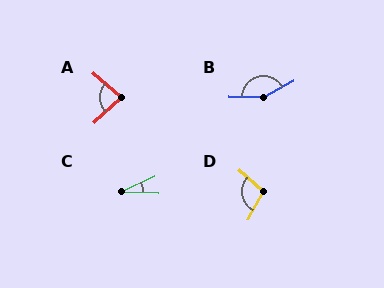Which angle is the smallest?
C, at approximately 27 degrees.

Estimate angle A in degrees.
Approximately 82 degrees.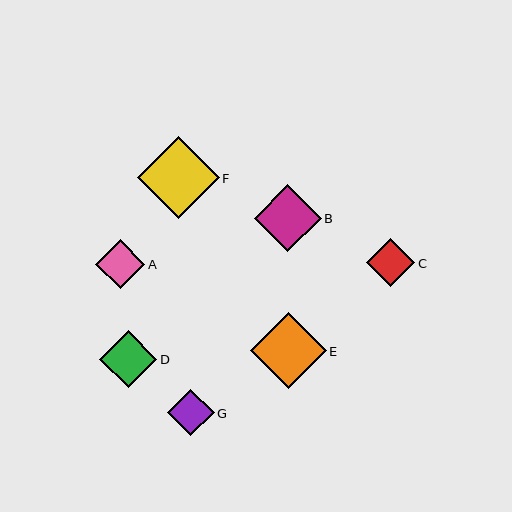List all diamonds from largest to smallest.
From largest to smallest: F, E, B, D, A, C, G.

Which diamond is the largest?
Diamond F is the largest with a size of approximately 82 pixels.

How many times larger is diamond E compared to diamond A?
Diamond E is approximately 1.5 times the size of diamond A.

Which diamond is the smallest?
Diamond G is the smallest with a size of approximately 47 pixels.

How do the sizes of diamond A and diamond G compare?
Diamond A and diamond G are approximately the same size.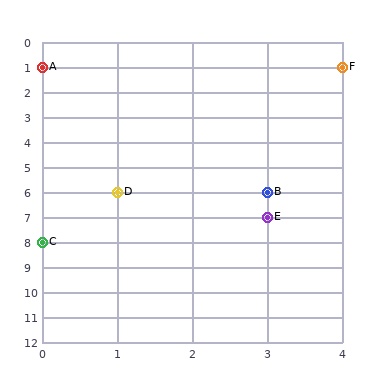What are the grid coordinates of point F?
Point F is at grid coordinates (4, 1).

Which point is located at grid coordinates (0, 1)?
Point A is at (0, 1).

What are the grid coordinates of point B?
Point B is at grid coordinates (3, 6).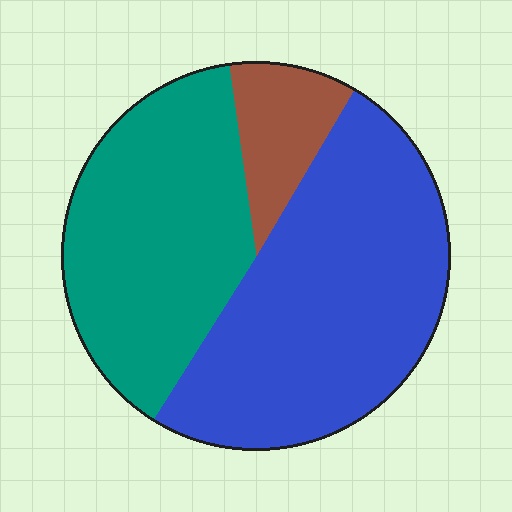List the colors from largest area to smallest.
From largest to smallest: blue, teal, brown.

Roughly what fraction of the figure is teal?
Teal takes up about two fifths (2/5) of the figure.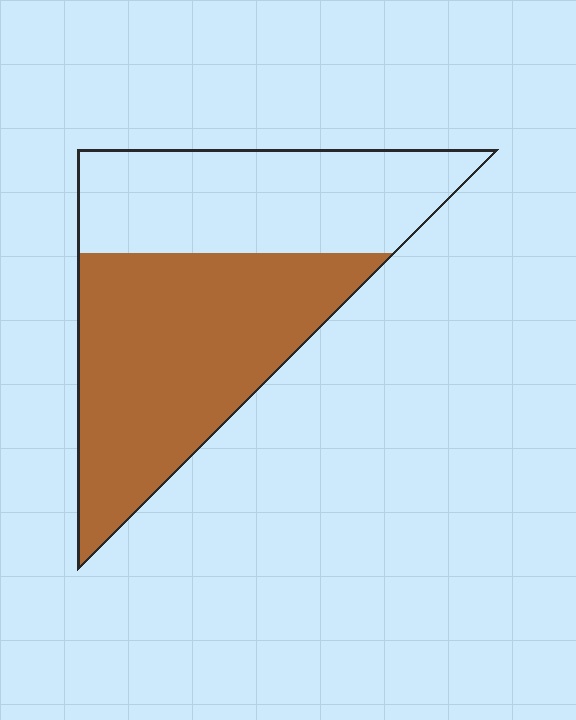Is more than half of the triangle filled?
Yes.